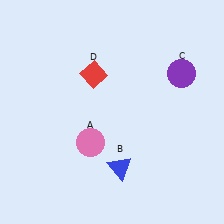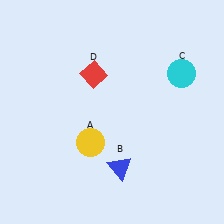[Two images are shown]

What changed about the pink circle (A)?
In Image 1, A is pink. In Image 2, it changed to yellow.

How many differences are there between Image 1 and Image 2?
There are 2 differences between the two images.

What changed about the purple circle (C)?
In Image 1, C is purple. In Image 2, it changed to cyan.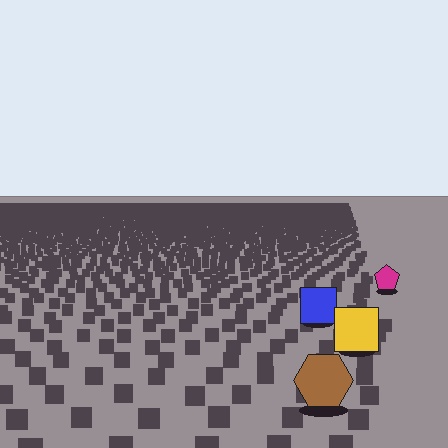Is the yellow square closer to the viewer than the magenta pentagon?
Yes. The yellow square is closer — you can tell from the texture gradient: the ground texture is coarser near it.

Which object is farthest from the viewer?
The magenta pentagon is farthest from the viewer. It appears smaller and the ground texture around it is denser.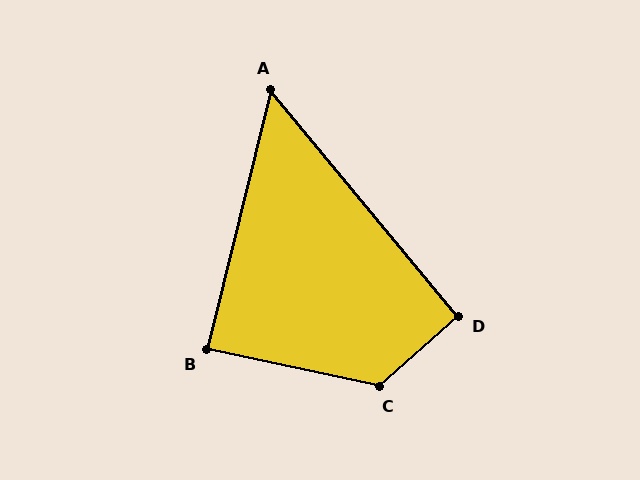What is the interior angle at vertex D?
Approximately 92 degrees (approximately right).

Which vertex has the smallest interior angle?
A, at approximately 54 degrees.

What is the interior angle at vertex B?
Approximately 88 degrees (approximately right).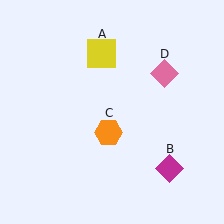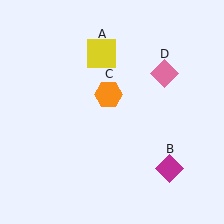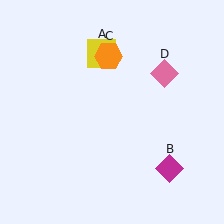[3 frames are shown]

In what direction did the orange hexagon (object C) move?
The orange hexagon (object C) moved up.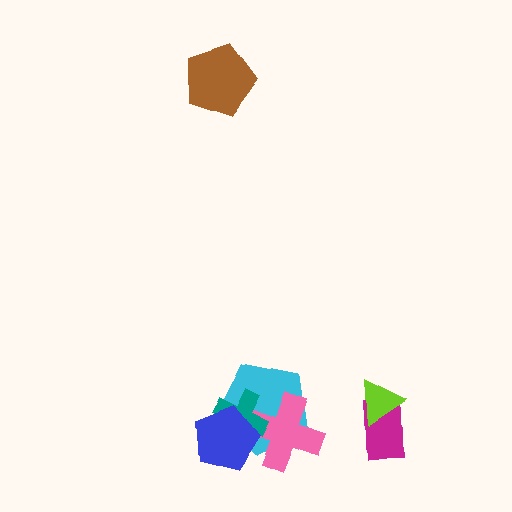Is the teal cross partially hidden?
Yes, it is partially covered by another shape.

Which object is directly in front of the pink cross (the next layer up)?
The teal cross is directly in front of the pink cross.